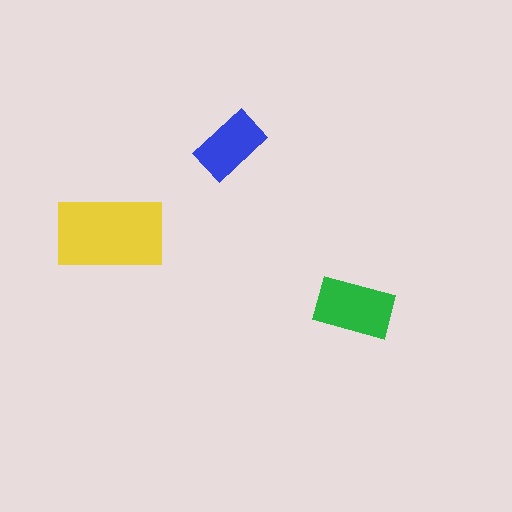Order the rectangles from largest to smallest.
the yellow one, the green one, the blue one.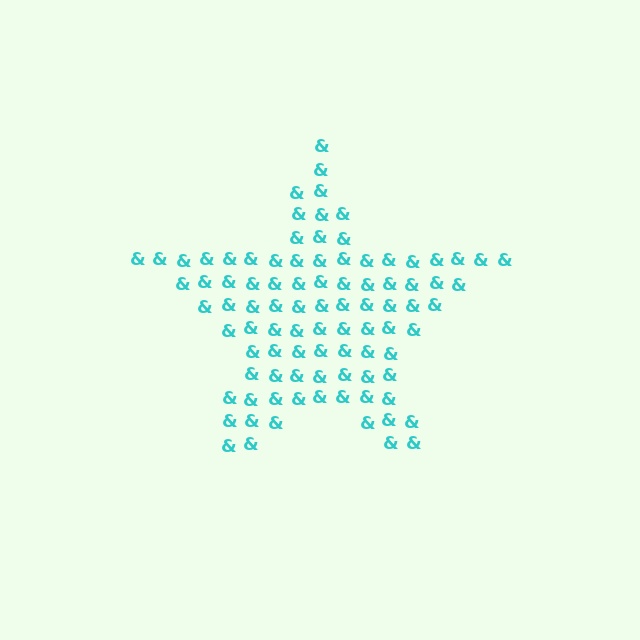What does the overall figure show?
The overall figure shows a star.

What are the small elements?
The small elements are ampersands.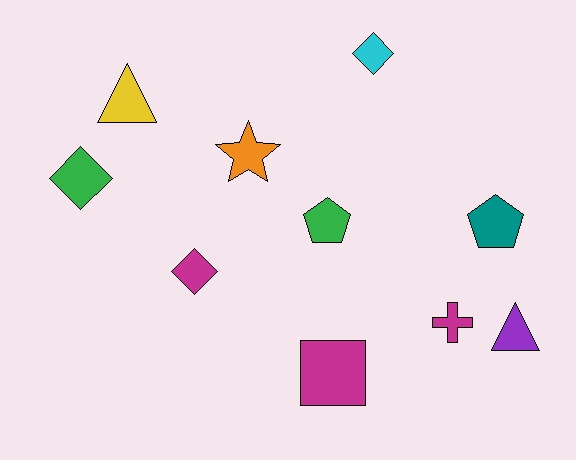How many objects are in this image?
There are 10 objects.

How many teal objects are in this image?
There is 1 teal object.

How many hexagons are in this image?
There are no hexagons.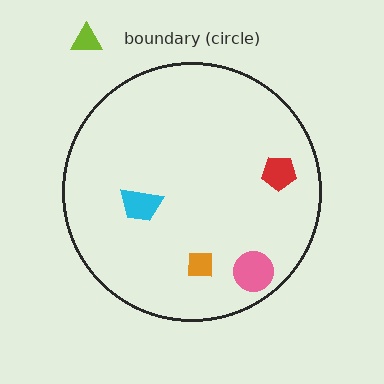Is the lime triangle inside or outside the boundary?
Outside.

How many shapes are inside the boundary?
4 inside, 1 outside.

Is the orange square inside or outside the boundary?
Inside.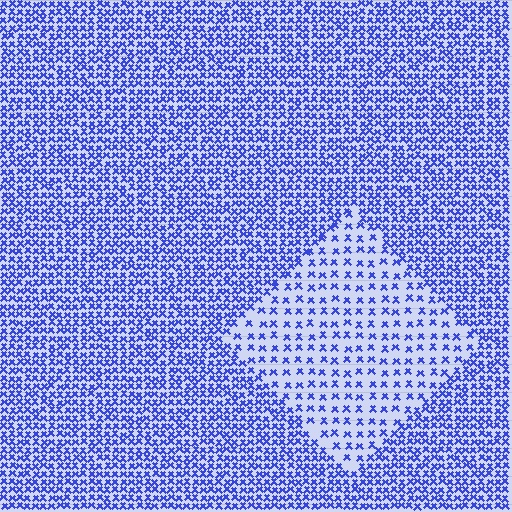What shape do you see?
I see a diamond.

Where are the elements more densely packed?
The elements are more densely packed outside the diamond boundary.